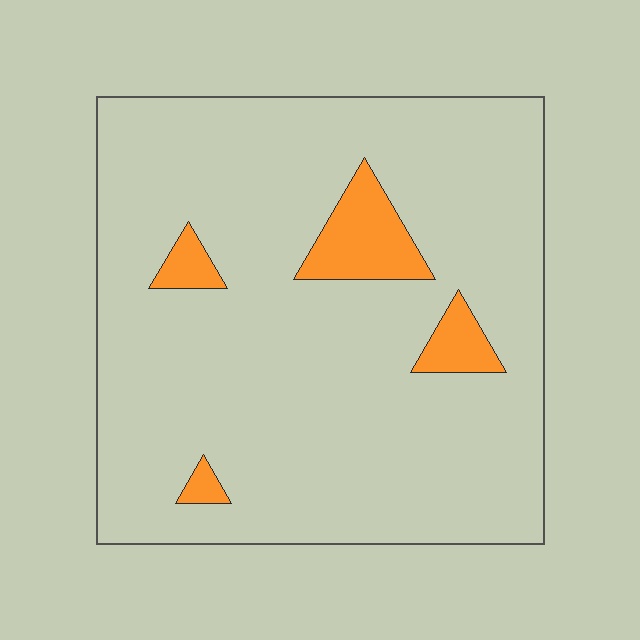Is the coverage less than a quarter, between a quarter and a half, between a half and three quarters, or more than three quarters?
Less than a quarter.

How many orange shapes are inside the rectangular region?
4.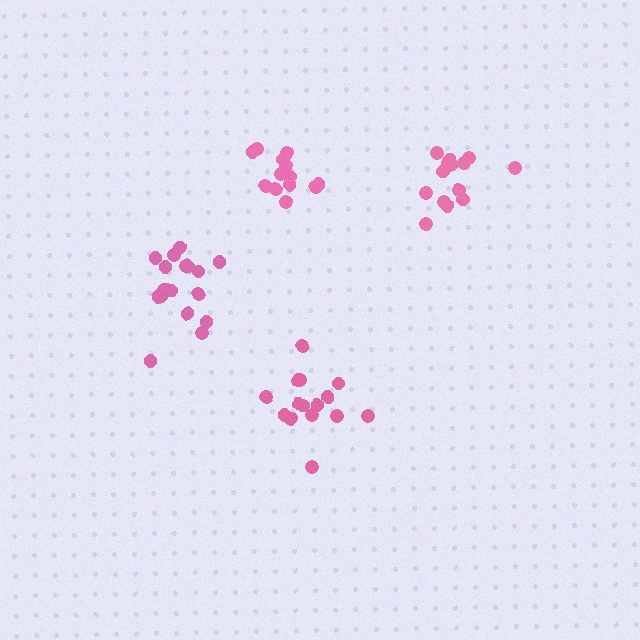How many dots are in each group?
Group 1: 18 dots, Group 2: 13 dots, Group 3: 14 dots, Group 4: 15 dots (60 total).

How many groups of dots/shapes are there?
There are 4 groups.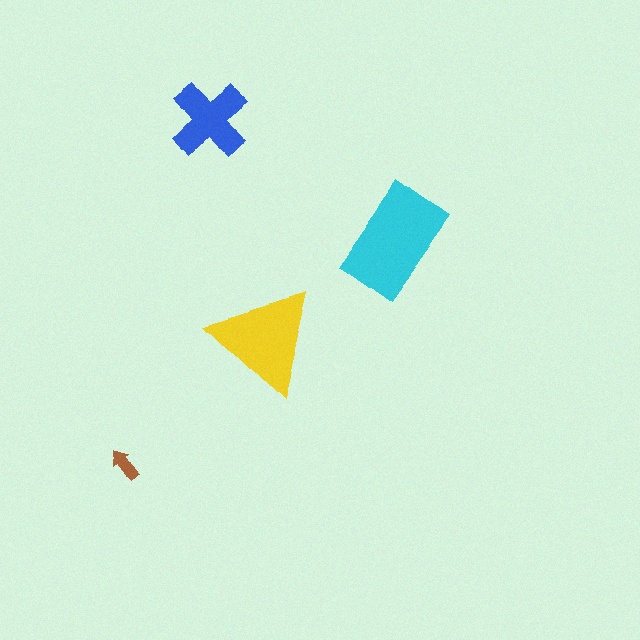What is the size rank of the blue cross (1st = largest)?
3rd.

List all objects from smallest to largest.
The brown arrow, the blue cross, the yellow triangle, the cyan rectangle.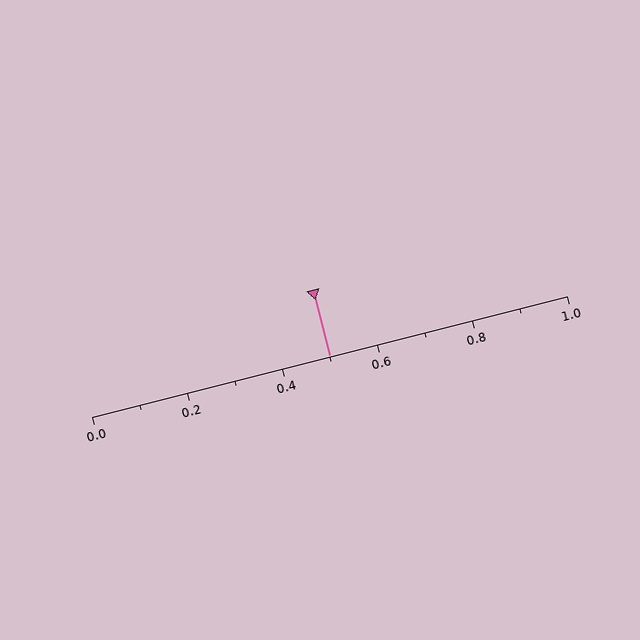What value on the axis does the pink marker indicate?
The marker indicates approximately 0.5.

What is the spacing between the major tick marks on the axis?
The major ticks are spaced 0.2 apart.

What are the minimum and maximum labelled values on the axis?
The axis runs from 0.0 to 1.0.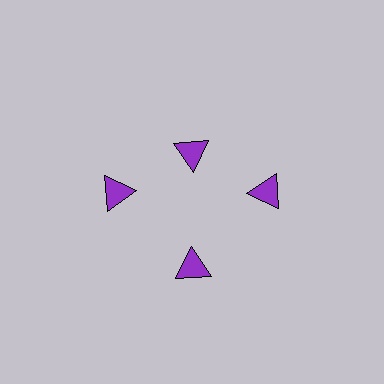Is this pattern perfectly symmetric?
No. The 4 purple triangles are arranged in a ring, but one element near the 12 o'clock position is pulled inward toward the center, breaking the 4-fold rotational symmetry.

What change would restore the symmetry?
The symmetry would be restored by moving it outward, back onto the ring so that all 4 triangles sit at equal angles and equal distance from the center.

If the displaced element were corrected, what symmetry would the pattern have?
It would have 4-fold rotational symmetry — the pattern would map onto itself every 90 degrees.